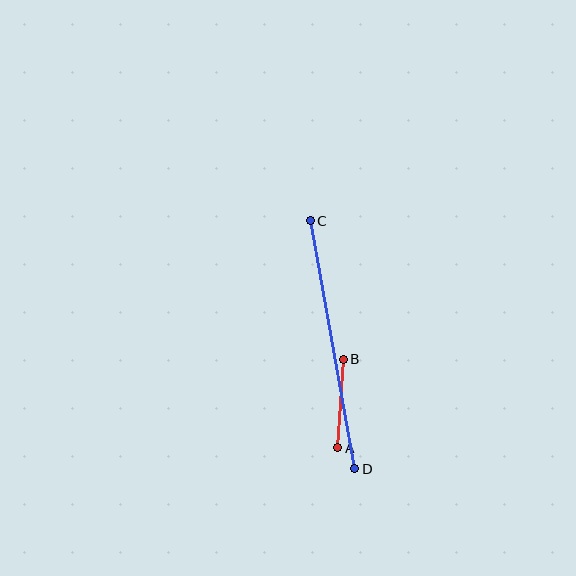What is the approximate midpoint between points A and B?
The midpoint is at approximately (340, 404) pixels.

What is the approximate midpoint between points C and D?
The midpoint is at approximately (332, 345) pixels.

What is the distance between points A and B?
The distance is approximately 89 pixels.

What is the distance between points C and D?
The distance is approximately 252 pixels.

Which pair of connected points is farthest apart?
Points C and D are farthest apart.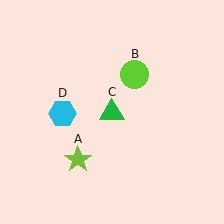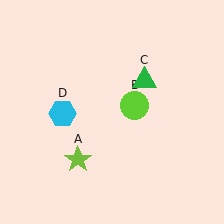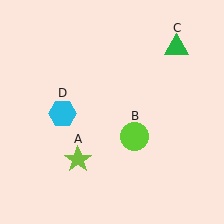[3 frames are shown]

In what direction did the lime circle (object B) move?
The lime circle (object B) moved down.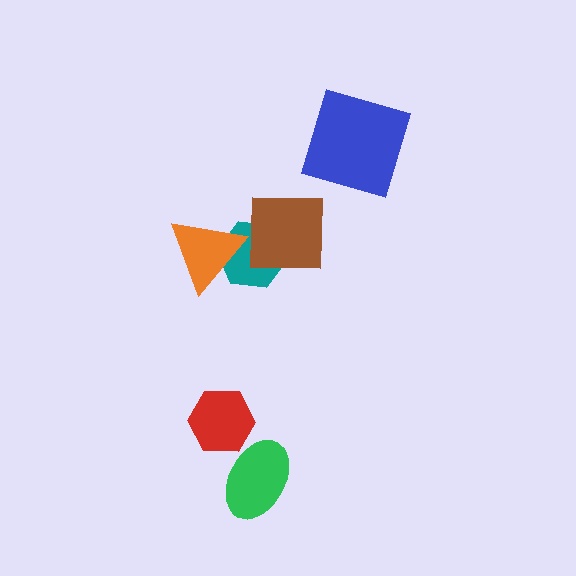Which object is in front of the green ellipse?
The red hexagon is in front of the green ellipse.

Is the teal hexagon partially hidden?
Yes, it is partially covered by another shape.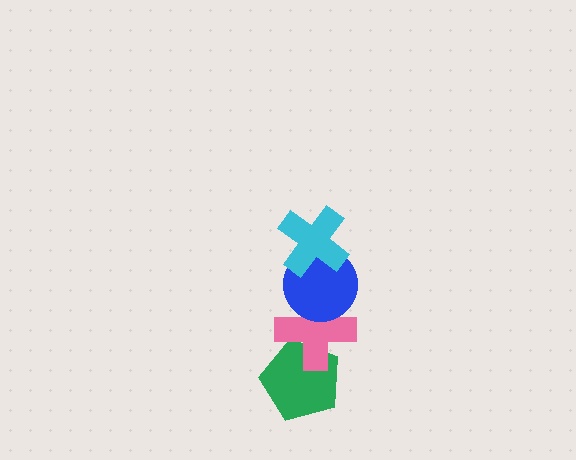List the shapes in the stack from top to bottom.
From top to bottom: the cyan cross, the blue circle, the pink cross, the green pentagon.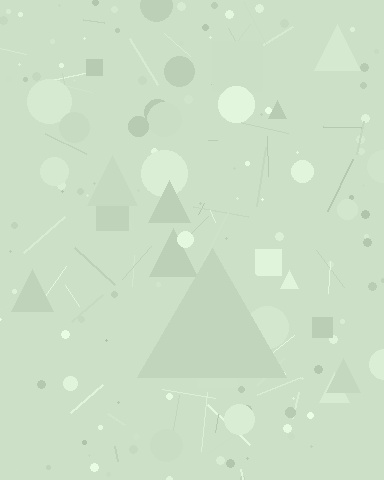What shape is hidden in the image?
A triangle is hidden in the image.